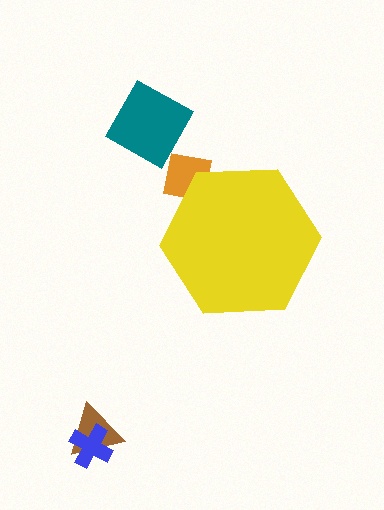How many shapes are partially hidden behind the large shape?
1 shape is partially hidden.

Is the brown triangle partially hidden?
No, the brown triangle is fully visible.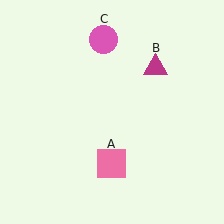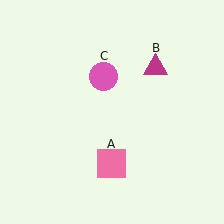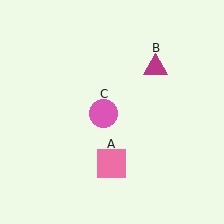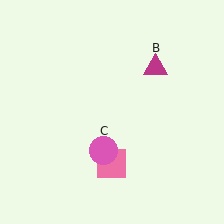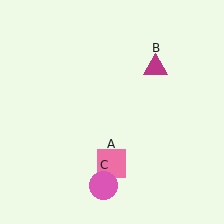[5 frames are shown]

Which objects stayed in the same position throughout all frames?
Pink square (object A) and magenta triangle (object B) remained stationary.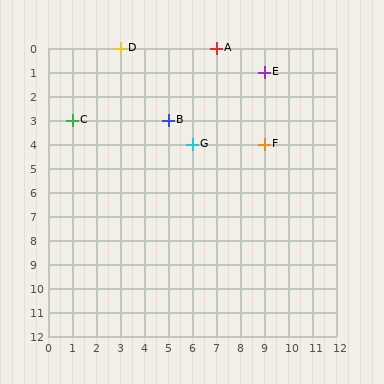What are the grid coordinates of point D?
Point D is at grid coordinates (3, 0).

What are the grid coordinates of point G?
Point G is at grid coordinates (6, 4).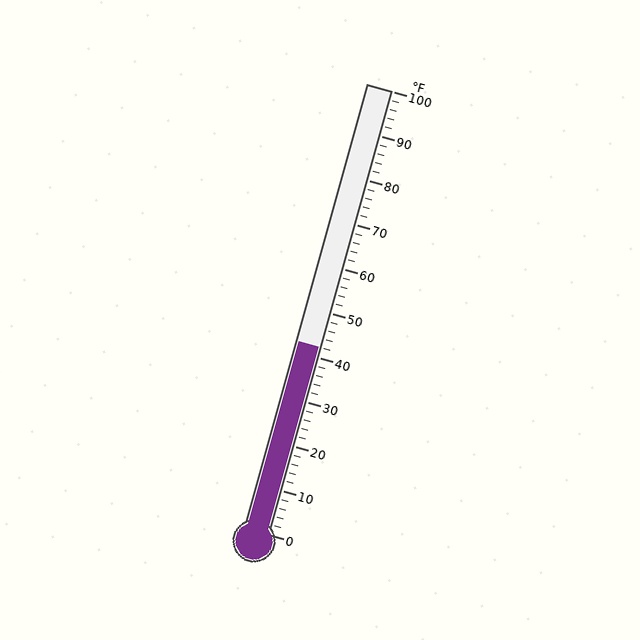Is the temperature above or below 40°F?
The temperature is above 40°F.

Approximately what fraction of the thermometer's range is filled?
The thermometer is filled to approximately 40% of its range.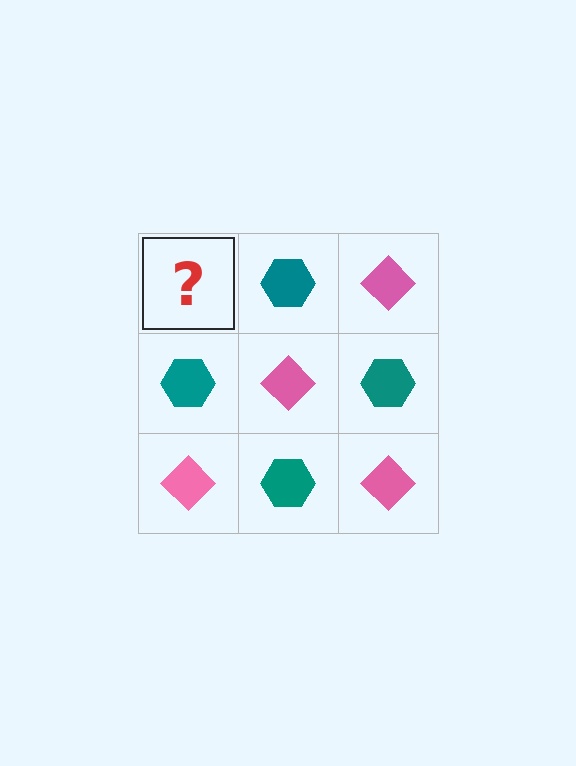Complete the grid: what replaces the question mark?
The question mark should be replaced with a pink diamond.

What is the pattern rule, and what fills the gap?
The rule is that it alternates pink diamond and teal hexagon in a checkerboard pattern. The gap should be filled with a pink diamond.